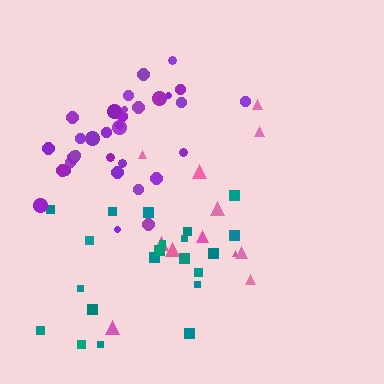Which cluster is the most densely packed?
Purple.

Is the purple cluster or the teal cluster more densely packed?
Purple.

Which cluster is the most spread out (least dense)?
Pink.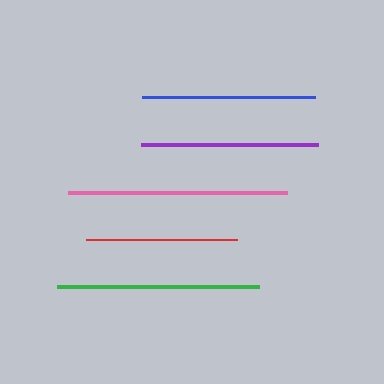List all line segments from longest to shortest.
From longest to shortest: pink, green, purple, blue, red.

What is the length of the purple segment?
The purple segment is approximately 177 pixels long.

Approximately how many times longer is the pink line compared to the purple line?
The pink line is approximately 1.2 times the length of the purple line.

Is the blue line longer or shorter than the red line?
The blue line is longer than the red line.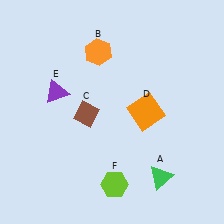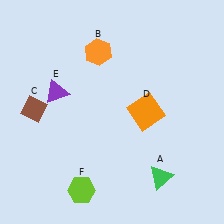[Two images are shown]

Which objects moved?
The objects that moved are: the brown diamond (C), the lime hexagon (F).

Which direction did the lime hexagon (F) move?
The lime hexagon (F) moved left.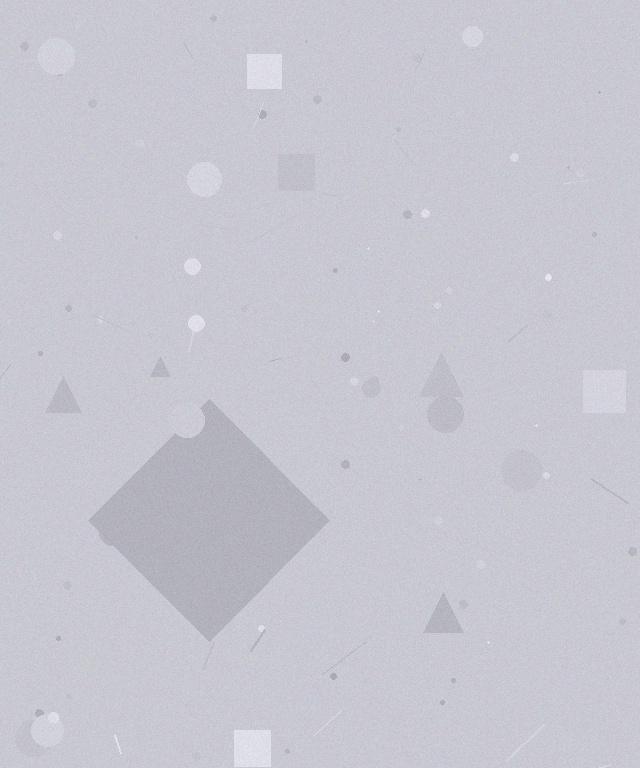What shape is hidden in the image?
A diamond is hidden in the image.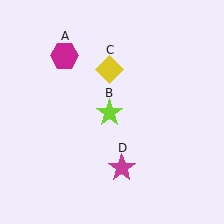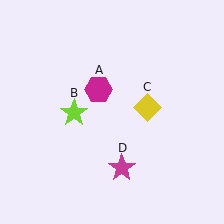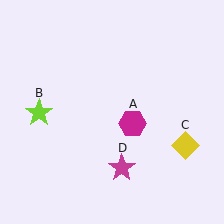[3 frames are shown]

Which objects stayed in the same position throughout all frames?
Magenta star (object D) remained stationary.